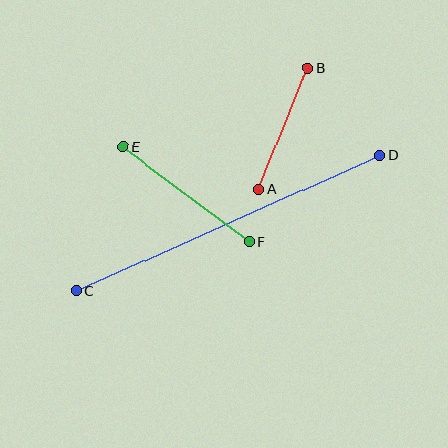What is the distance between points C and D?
The distance is approximately 333 pixels.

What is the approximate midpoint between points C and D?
The midpoint is at approximately (228, 223) pixels.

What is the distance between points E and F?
The distance is approximately 157 pixels.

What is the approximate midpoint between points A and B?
The midpoint is at approximately (283, 129) pixels.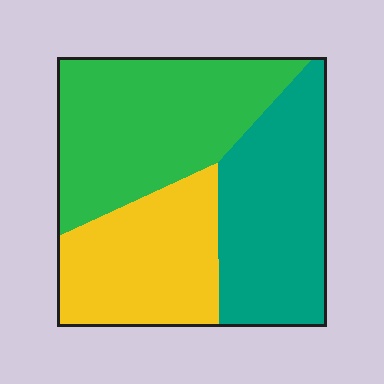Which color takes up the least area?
Yellow, at roughly 30%.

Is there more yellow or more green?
Green.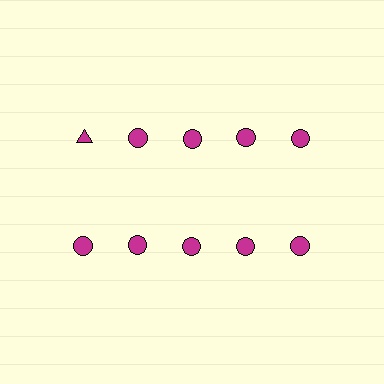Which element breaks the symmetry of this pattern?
The magenta triangle in the top row, leftmost column breaks the symmetry. All other shapes are magenta circles.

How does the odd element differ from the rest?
It has a different shape: triangle instead of circle.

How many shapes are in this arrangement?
There are 10 shapes arranged in a grid pattern.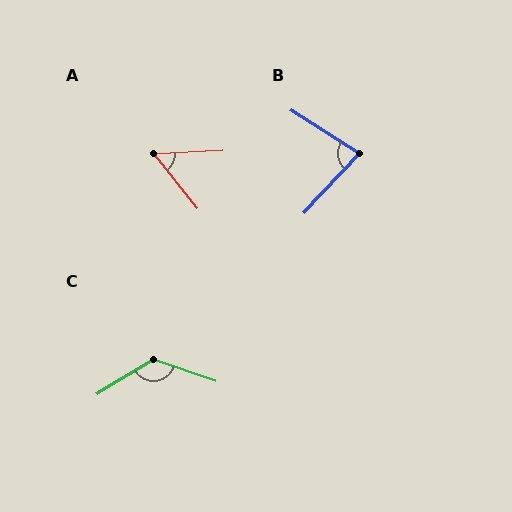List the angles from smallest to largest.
A (55°), B (79°), C (129°).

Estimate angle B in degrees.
Approximately 79 degrees.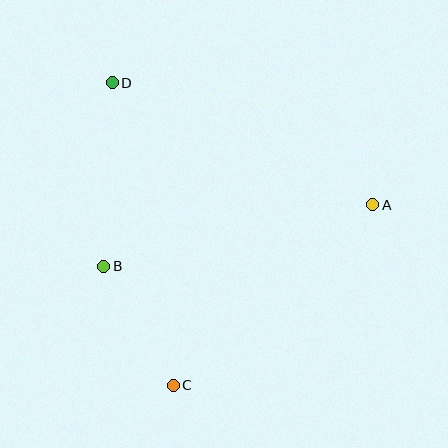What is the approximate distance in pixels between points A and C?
The distance between A and C is approximately 269 pixels.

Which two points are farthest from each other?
Points C and D are farthest from each other.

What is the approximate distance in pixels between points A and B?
The distance between A and B is approximately 276 pixels.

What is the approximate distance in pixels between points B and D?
The distance between B and D is approximately 184 pixels.